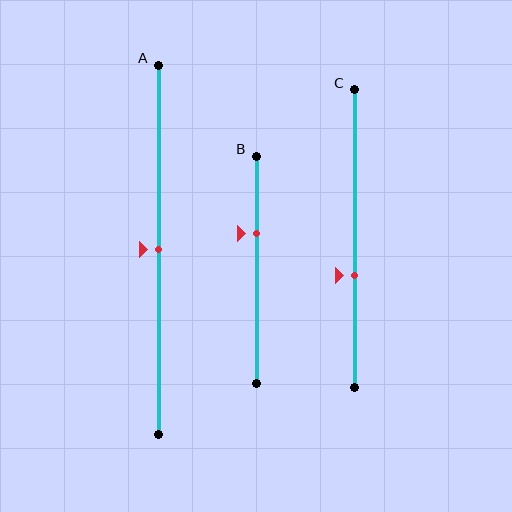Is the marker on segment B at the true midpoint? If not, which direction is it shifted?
No, the marker on segment B is shifted upward by about 16% of the segment length.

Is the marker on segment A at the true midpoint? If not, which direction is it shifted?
Yes, the marker on segment A is at the true midpoint.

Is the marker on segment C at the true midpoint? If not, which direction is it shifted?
No, the marker on segment C is shifted downward by about 13% of the segment length.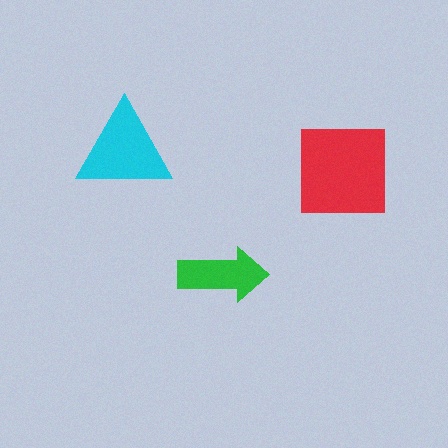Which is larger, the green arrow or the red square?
The red square.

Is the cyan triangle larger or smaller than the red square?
Smaller.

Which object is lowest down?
The green arrow is bottommost.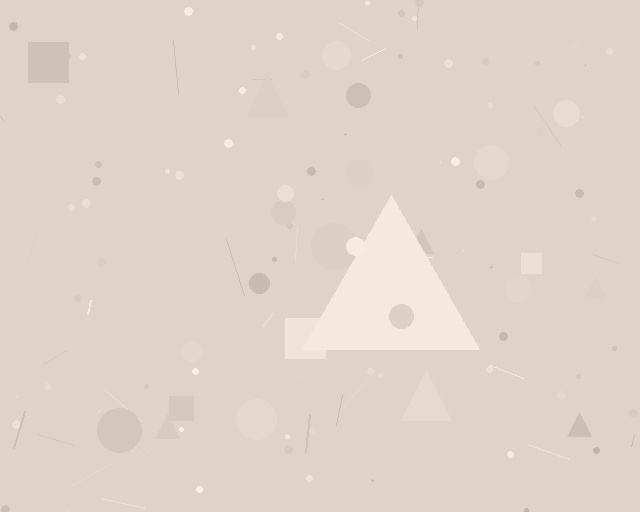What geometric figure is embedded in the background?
A triangle is embedded in the background.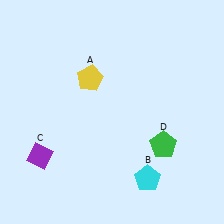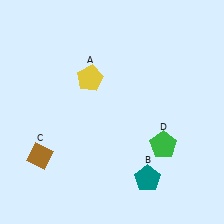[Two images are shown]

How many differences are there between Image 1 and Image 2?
There are 2 differences between the two images.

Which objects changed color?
B changed from cyan to teal. C changed from purple to brown.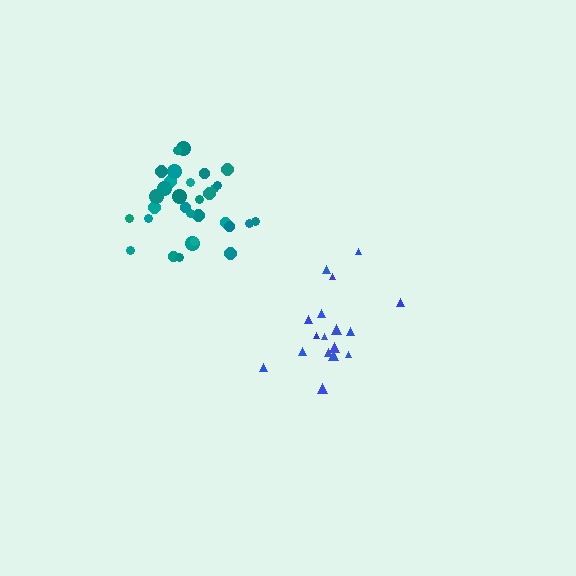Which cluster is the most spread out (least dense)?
Blue.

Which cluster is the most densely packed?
Teal.